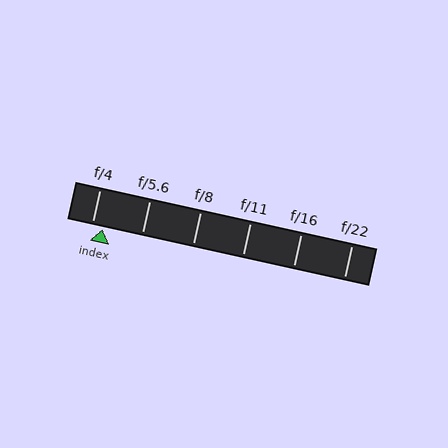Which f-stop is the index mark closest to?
The index mark is closest to f/4.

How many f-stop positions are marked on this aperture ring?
There are 6 f-stop positions marked.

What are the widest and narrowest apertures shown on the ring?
The widest aperture shown is f/4 and the narrowest is f/22.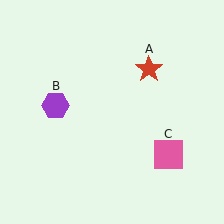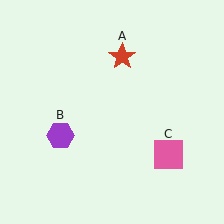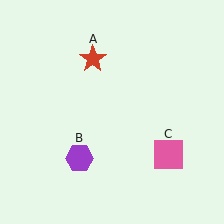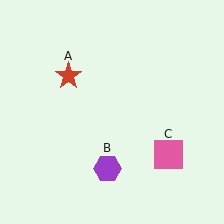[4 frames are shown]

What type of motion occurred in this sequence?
The red star (object A), purple hexagon (object B) rotated counterclockwise around the center of the scene.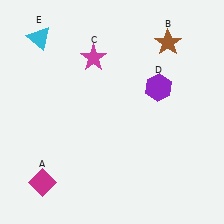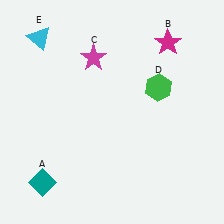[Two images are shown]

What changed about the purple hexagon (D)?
In Image 1, D is purple. In Image 2, it changed to green.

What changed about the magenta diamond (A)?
In Image 1, A is magenta. In Image 2, it changed to teal.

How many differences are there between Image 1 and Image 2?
There are 3 differences between the two images.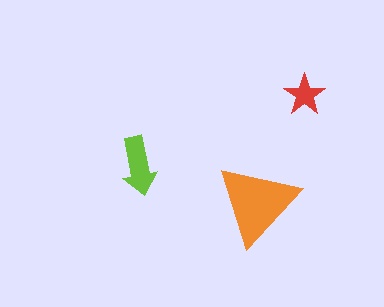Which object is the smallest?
The red star.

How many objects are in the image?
There are 3 objects in the image.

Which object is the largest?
The orange triangle.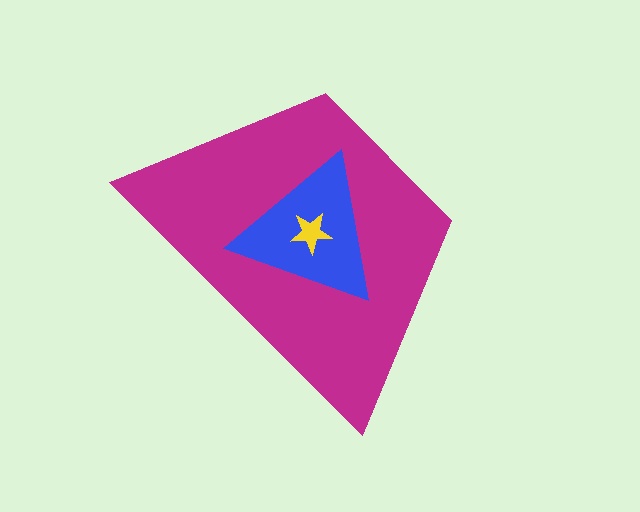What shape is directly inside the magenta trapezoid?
The blue triangle.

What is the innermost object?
The yellow star.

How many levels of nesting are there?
3.